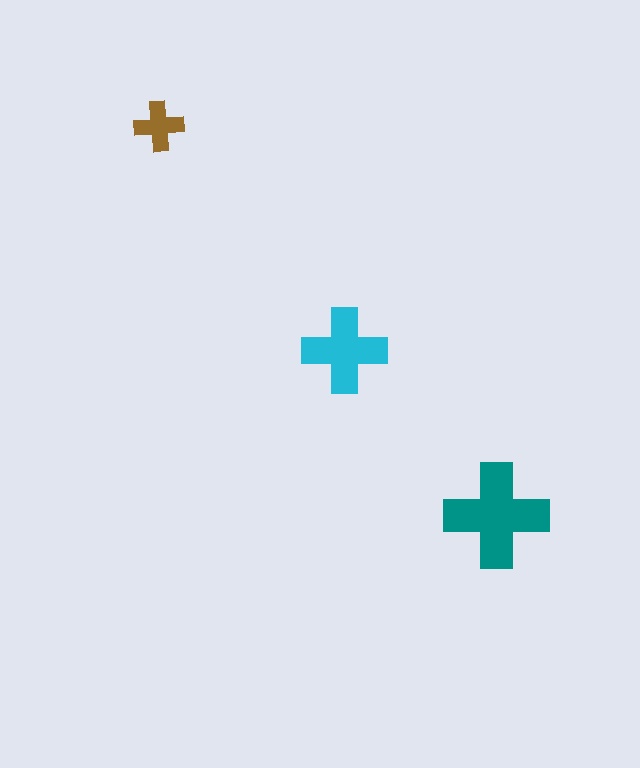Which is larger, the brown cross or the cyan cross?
The cyan one.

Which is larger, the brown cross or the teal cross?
The teal one.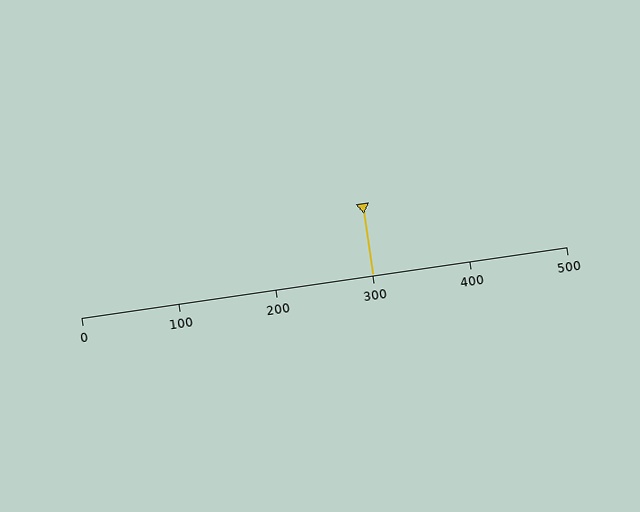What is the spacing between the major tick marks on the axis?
The major ticks are spaced 100 apart.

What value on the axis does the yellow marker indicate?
The marker indicates approximately 300.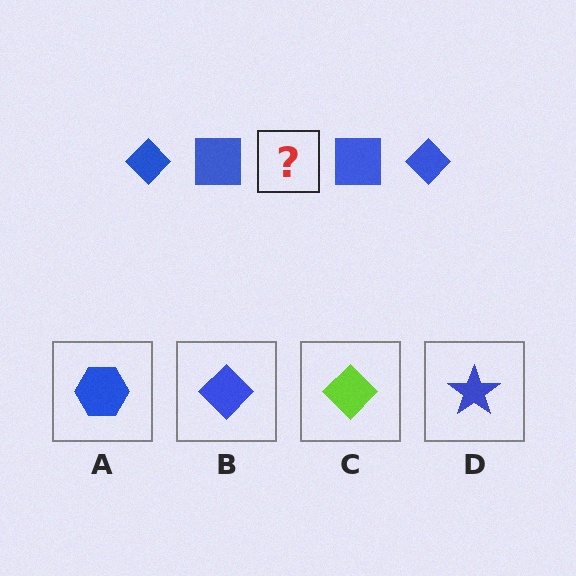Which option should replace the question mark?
Option B.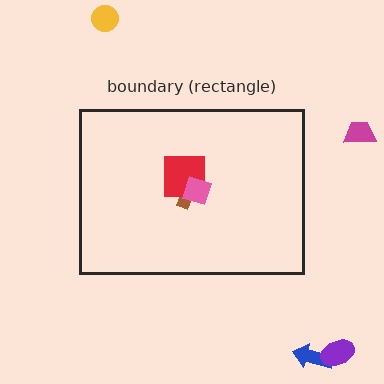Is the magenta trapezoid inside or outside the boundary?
Outside.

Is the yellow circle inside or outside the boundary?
Outside.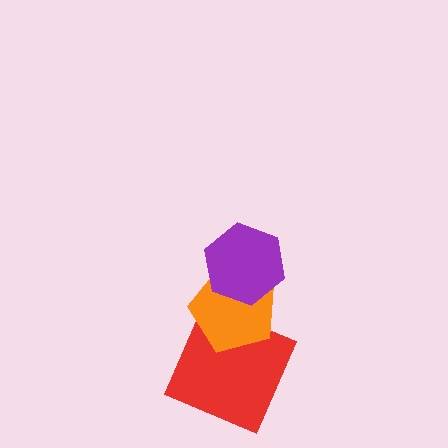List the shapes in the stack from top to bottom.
From top to bottom: the purple hexagon, the orange pentagon, the red square.